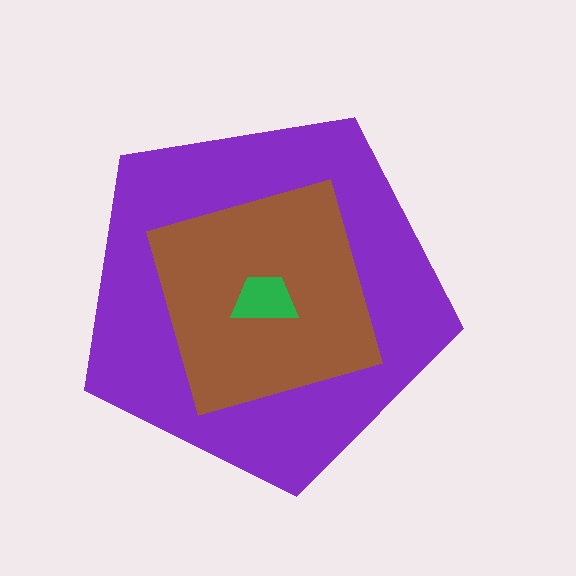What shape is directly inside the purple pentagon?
The brown diamond.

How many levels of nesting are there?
3.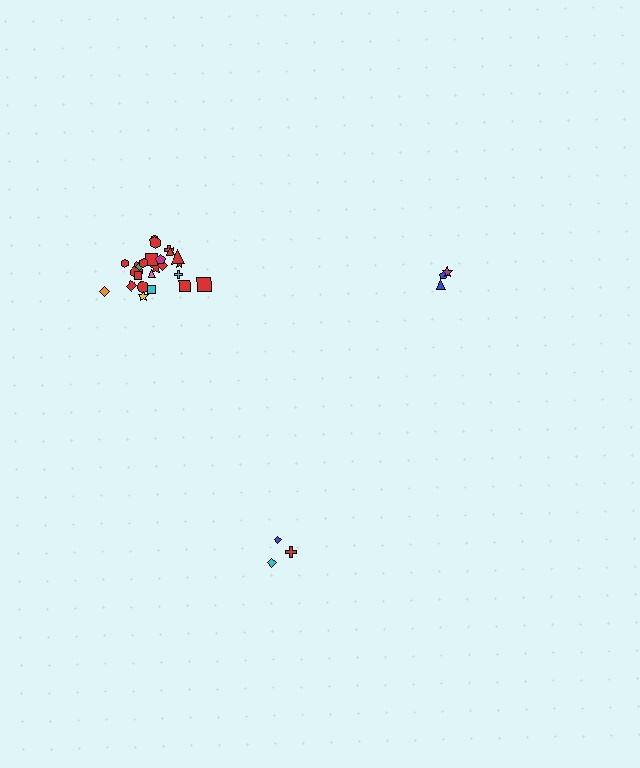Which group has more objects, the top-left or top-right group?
The top-left group.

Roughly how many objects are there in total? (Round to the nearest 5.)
Roughly 30 objects in total.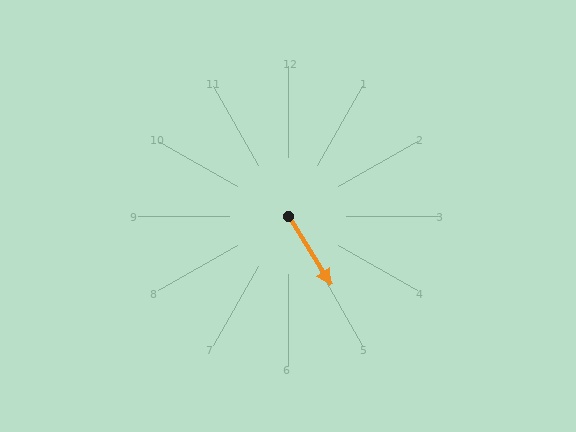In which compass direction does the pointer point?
Southeast.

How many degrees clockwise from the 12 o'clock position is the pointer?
Approximately 148 degrees.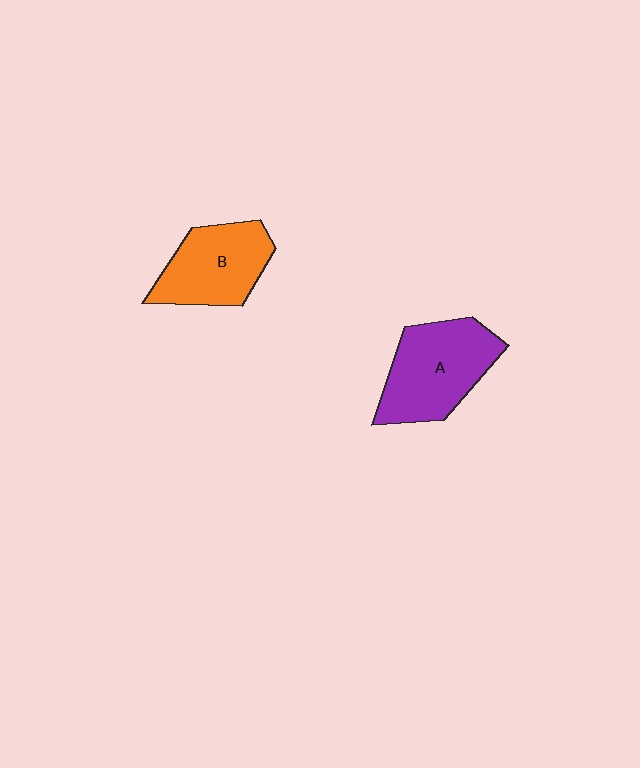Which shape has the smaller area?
Shape B (orange).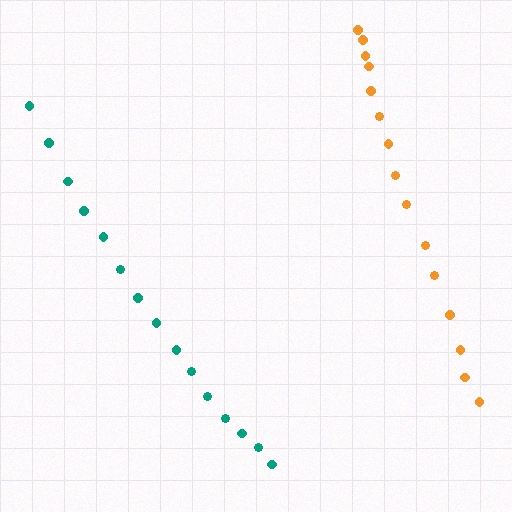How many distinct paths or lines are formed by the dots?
There are 2 distinct paths.